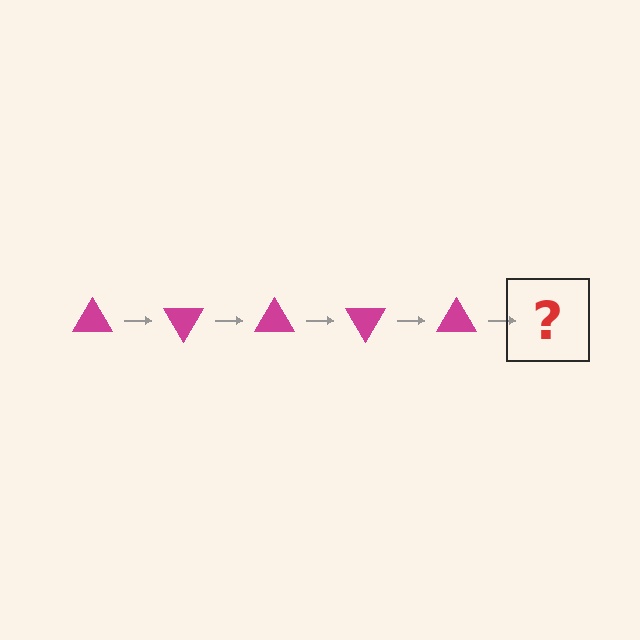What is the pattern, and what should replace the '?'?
The pattern is that the triangle rotates 60 degrees each step. The '?' should be a magenta triangle rotated 300 degrees.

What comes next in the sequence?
The next element should be a magenta triangle rotated 300 degrees.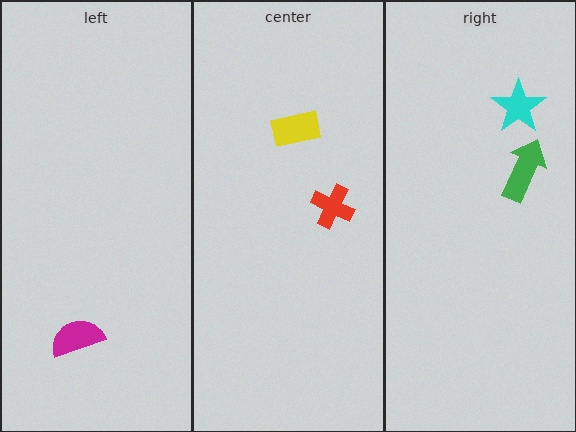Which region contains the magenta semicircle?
The left region.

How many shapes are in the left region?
1.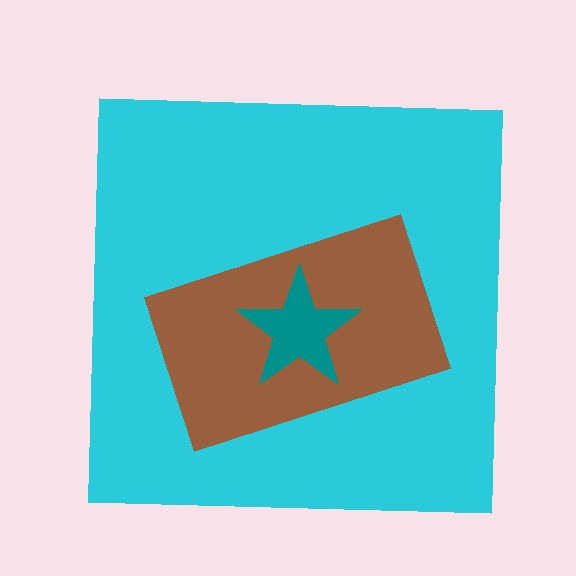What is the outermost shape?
The cyan square.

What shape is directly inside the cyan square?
The brown rectangle.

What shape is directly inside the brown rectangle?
The teal star.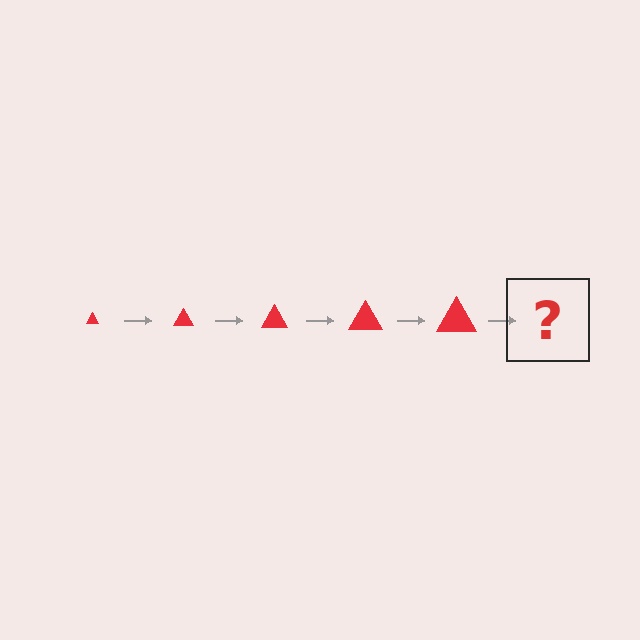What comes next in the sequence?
The next element should be a red triangle, larger than the previous one.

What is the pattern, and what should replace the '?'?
The pattern is that the triangle gets progressively larger each step. The '?' should be a red triangle, larger than the previous one.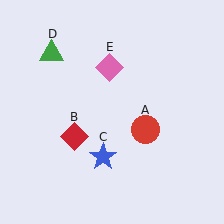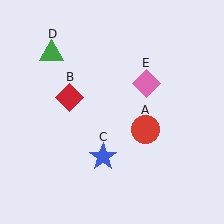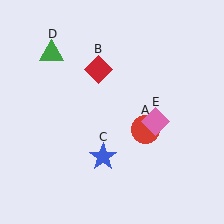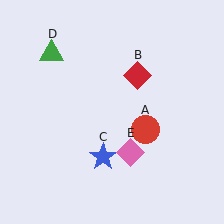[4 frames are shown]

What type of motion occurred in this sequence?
The red diamond (object B), pink diamond (object E) rotated clockwise around the center of the scene.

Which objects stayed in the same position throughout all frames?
Red circle (object A) and blue star (object C) and green triangle (object D) remained stationary.